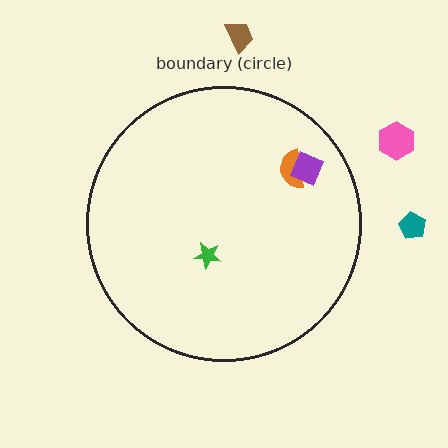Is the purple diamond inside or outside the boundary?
Inside.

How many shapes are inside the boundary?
3 inside, 3 outside.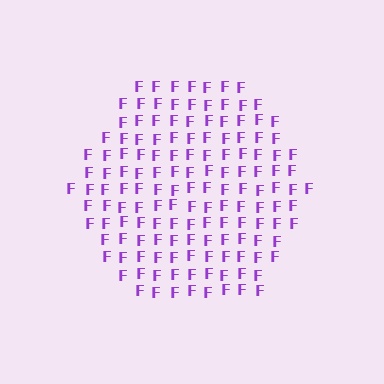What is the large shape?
The large shape is a hexagon.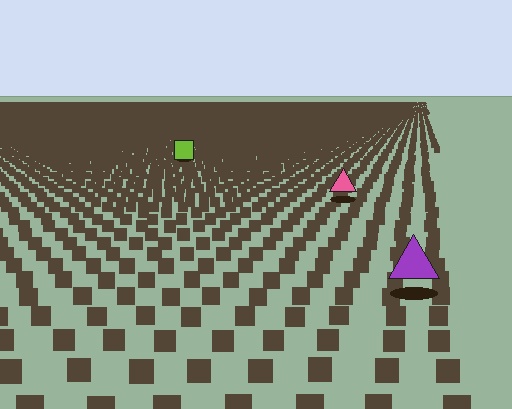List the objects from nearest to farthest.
From nearest to farthest: the purple triangle, the pink triangle, the lime square.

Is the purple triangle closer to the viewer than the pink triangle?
Yes. The purple triangle is closer — you can tell from the texture gradient: the ground texture is coarser near it.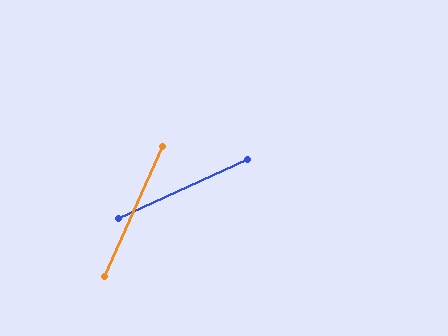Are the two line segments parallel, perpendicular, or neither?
Neither parallel nor perpendicular — they differ by about 41°.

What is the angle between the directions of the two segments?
Approximately 41 degrees.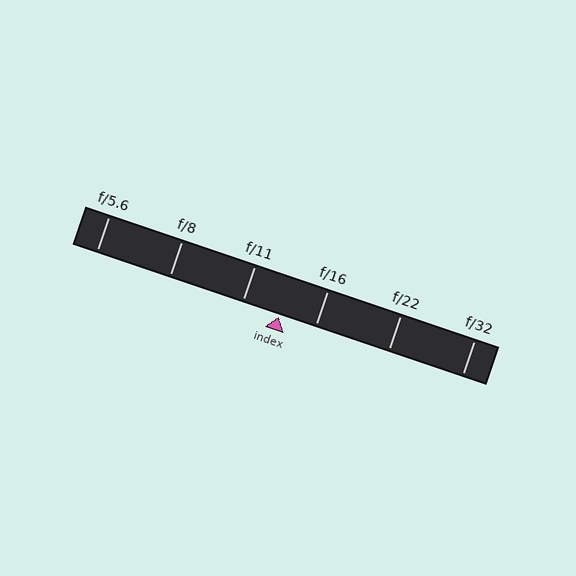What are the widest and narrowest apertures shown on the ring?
The widest aperture shown is f/5.6 and the narrowest is f/32.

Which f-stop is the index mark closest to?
The index mark is closest to f/16.